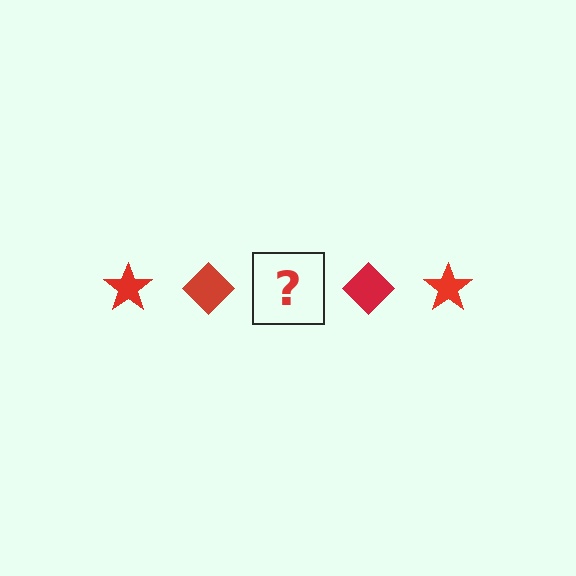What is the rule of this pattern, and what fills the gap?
The rule is that the pattern cycles through star, diamond shapes in red. The gap should be filled with a red star.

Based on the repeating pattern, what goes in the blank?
The blank should be a red star.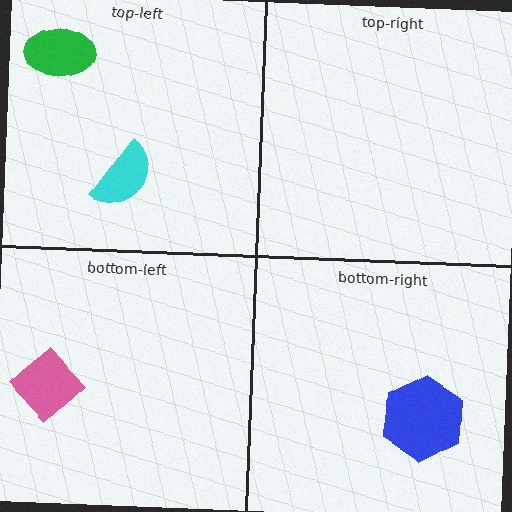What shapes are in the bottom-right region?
The blue hexagon.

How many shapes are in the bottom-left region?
1.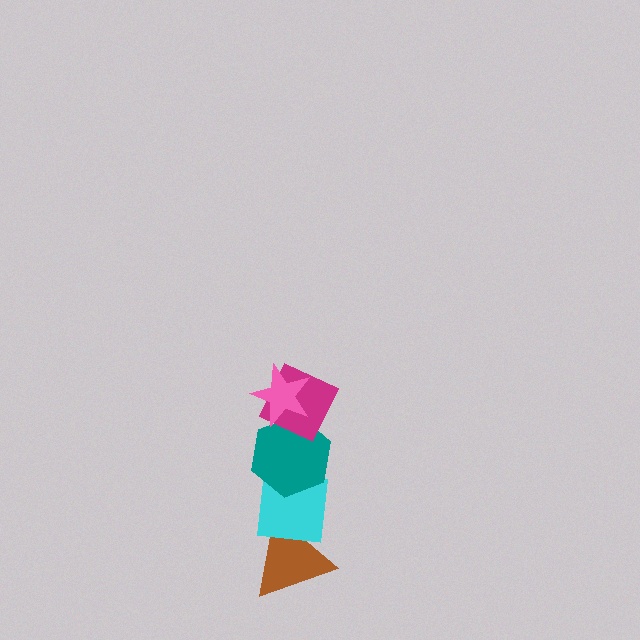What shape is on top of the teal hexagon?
The magenta diamond is on top of the teal hexagon.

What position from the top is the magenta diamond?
The magenta diamond is 2nd from the top.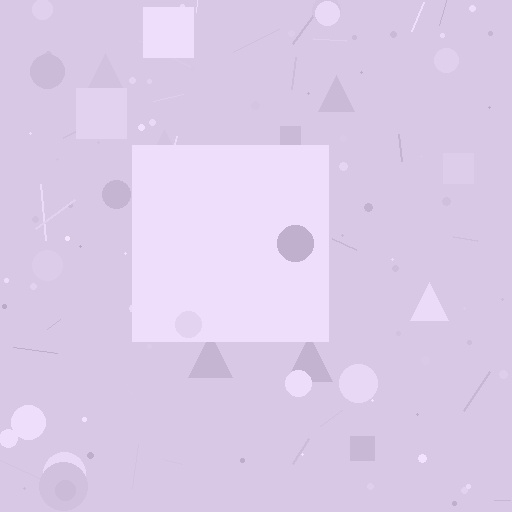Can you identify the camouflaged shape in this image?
The camouflaged shape is a square.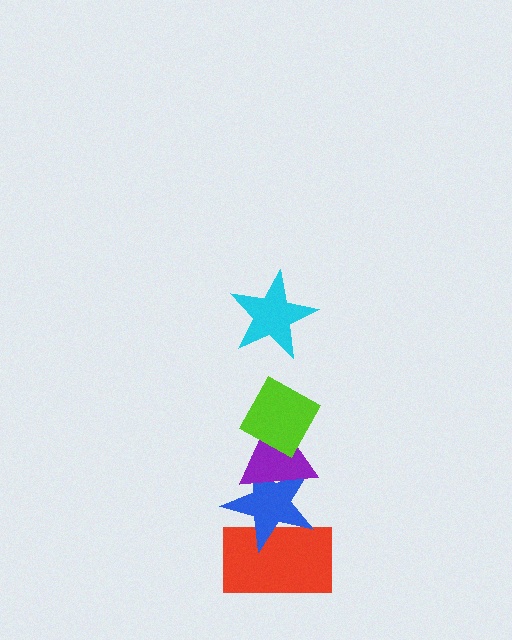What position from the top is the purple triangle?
The purple triangle is 3rd from the top.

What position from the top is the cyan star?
The cyan star is 1st from the top.